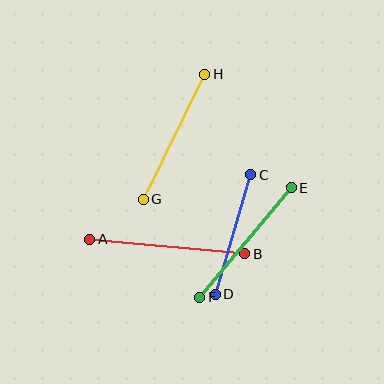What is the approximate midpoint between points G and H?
The midpoint is at approximately (174, 137) pixels.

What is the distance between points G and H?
The distance is approximately 139 pixels.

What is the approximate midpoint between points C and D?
The midpoint is at approximately (233, 234) pixels.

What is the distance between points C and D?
The distance is approximately 125 pixels.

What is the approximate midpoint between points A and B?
The midpoint is at approximately (167, 246) pixels.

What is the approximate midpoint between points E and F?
The midpoint is at approximately (245, 243) pixels.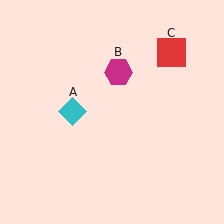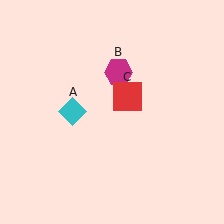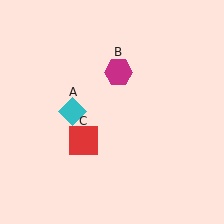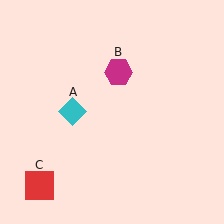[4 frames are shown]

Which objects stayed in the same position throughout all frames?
Cyan diamond (object A) and magenta hexagon (object B) remained stationary.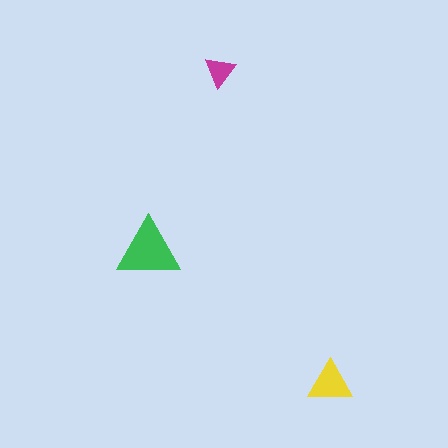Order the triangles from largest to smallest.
the green one, the yellow one, the magenta one.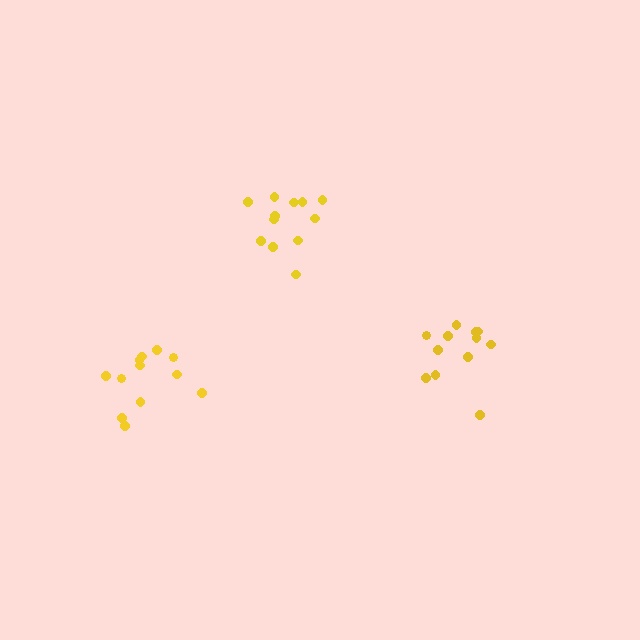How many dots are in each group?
Group 1: 12 dots, Group 2: 12 dots, Group 3: 12 dots (36 total).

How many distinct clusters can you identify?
There are 3 distinct clusters.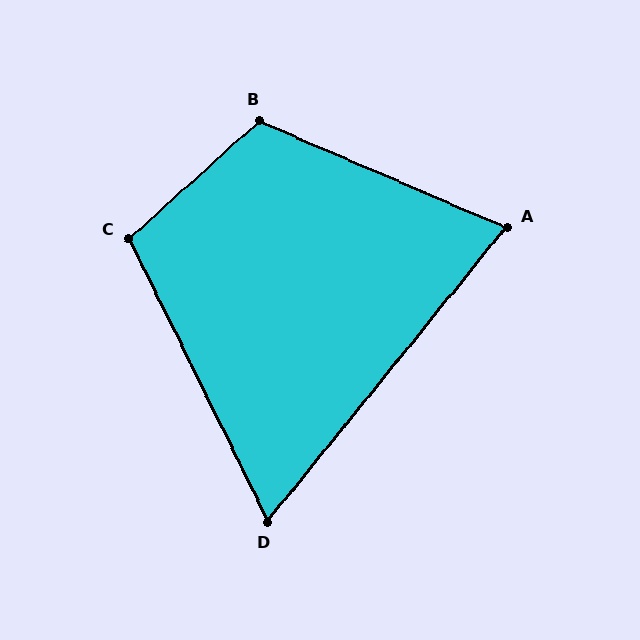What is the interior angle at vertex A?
Approximately 74 degrees (acute).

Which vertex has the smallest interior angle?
D, at approximately 65 degrees.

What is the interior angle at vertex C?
Approximately 106 degrees (obtuse).